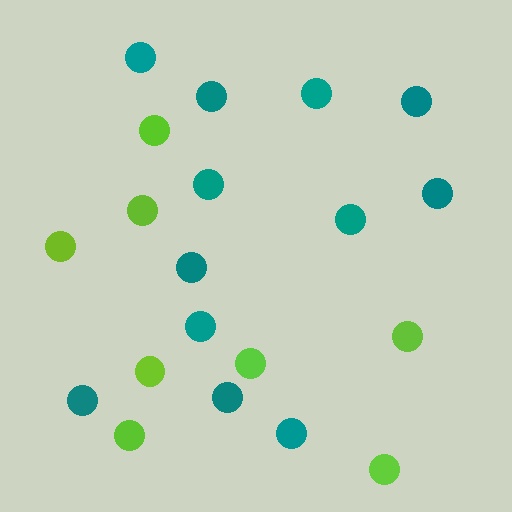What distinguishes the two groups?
There are 2 groups: one group of teal circles (12) and one group of lime circles (8).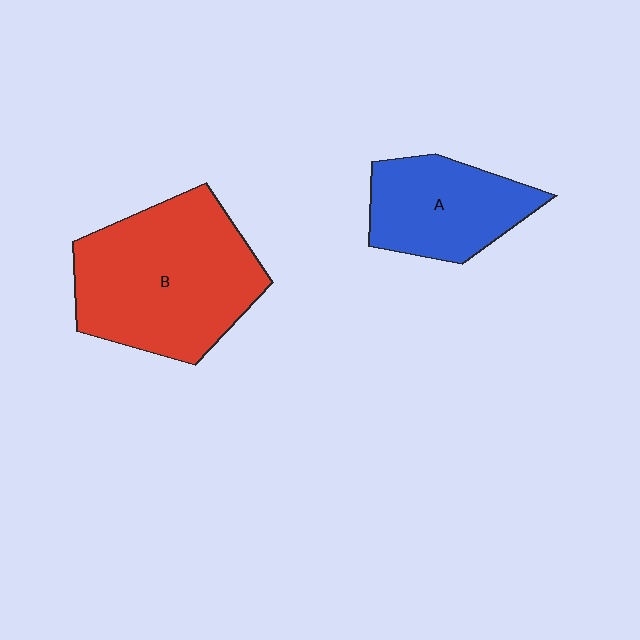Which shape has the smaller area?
Shape A (blue).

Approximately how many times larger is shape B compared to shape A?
Approximately 1.7 times.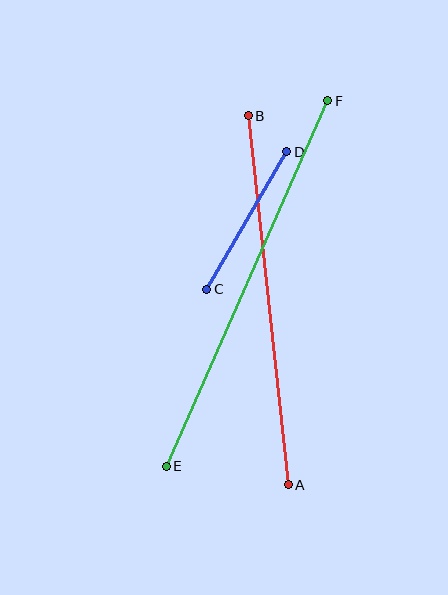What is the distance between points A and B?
The distance is approximately 371 pixels.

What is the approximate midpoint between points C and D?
The midpoint is at approximately (247, 221) pixels.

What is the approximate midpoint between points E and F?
The midpoint is at approximately (247, 283) pixels.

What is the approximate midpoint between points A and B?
The midpoint is at approximately (268, 300) pixels.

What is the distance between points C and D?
The distance is approximately 159 pixels.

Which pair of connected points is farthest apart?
Points E and F are farthest apart.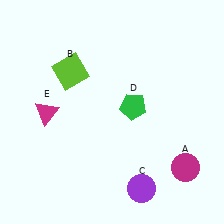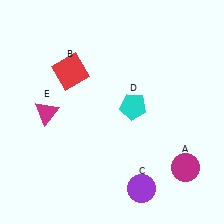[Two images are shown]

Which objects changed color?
B changed from lime to red. D changed from green to cyan.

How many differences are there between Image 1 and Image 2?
There are 2 differences between the two images.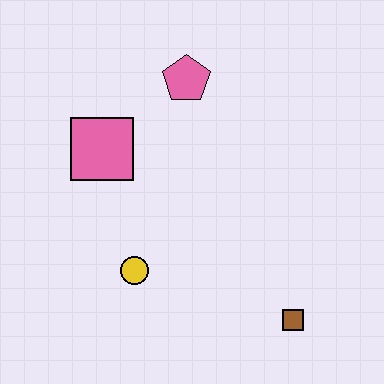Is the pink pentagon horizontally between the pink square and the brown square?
Yes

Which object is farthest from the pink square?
The brown square is farthest from the pink square.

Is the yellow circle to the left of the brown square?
Yes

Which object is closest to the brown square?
The yellow circle is closest to the brown square.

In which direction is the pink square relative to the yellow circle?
The pink square is above the yellow circle.